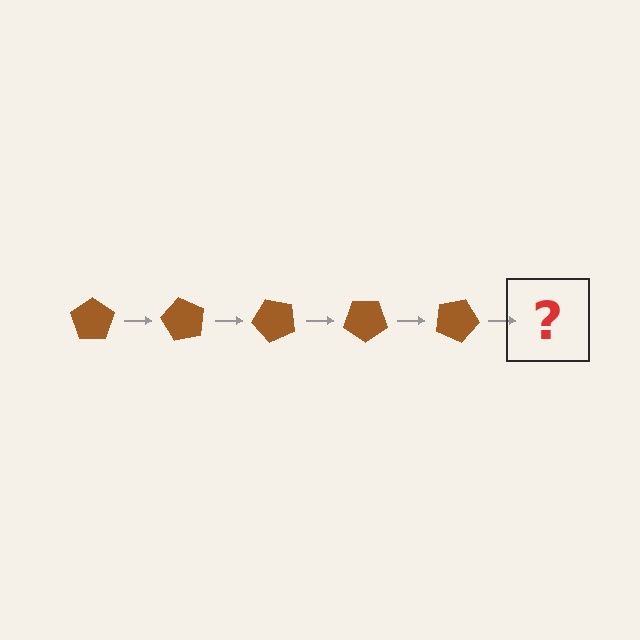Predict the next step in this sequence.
The next step is a brown pentagon rotated 300 degrees.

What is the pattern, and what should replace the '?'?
The pattern is that the pentagon rotates 60 degrees each step. The '?' should be a brown pentagon rotated 300 degrees.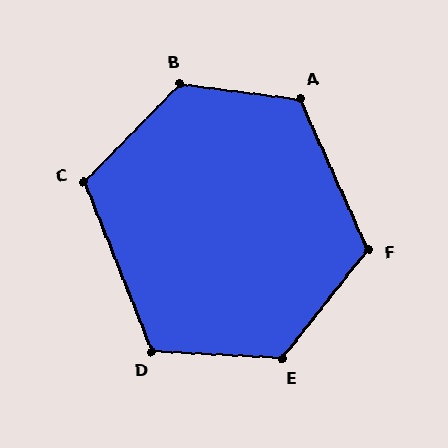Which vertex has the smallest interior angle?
C, at approximately 113 degrees.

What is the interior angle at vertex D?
Approximately 115 degrees (obtuse).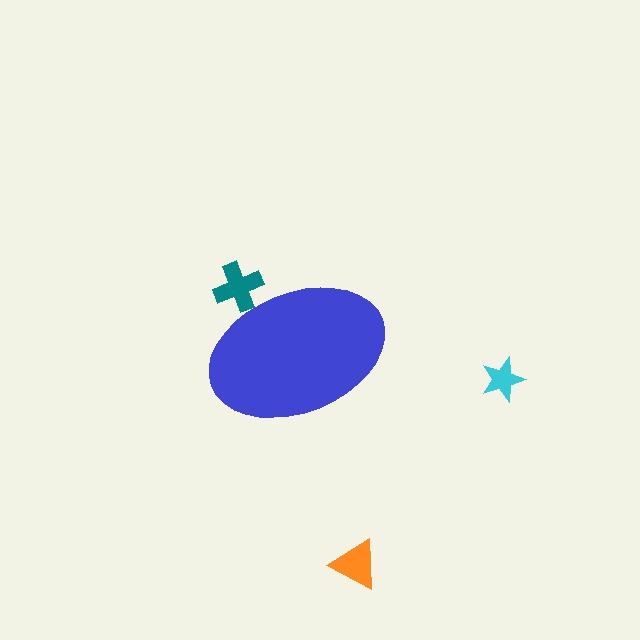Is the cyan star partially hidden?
No, the cyan star is fully visible.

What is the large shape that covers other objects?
A blue ellipse.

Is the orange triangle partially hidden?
No, the orange triangle is fully visible.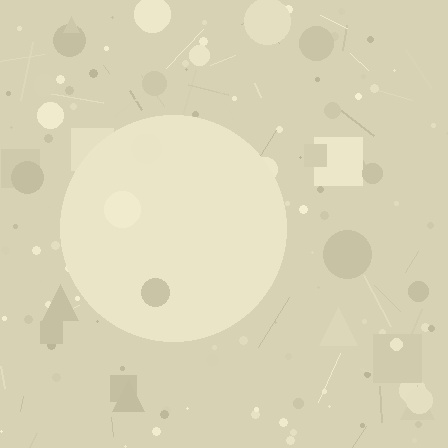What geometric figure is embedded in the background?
A circle is embedded in the background.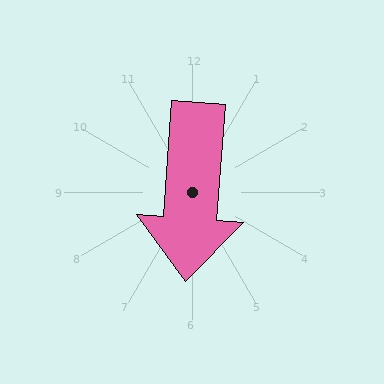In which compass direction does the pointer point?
South.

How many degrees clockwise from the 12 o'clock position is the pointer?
Approximately 184 degrees.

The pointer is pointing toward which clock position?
Roughly 6 o'clock.